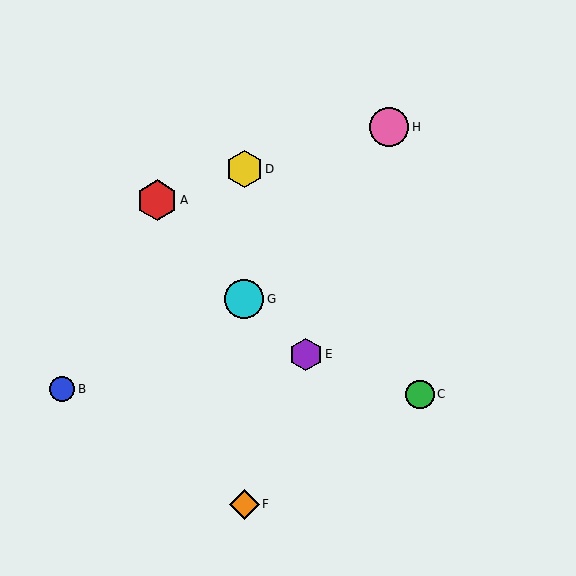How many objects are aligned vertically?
3 objects (D, F, G) are aligned vertically.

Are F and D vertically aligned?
Yes, both are at x≈244.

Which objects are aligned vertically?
Objects D, F, G are aligned vertically.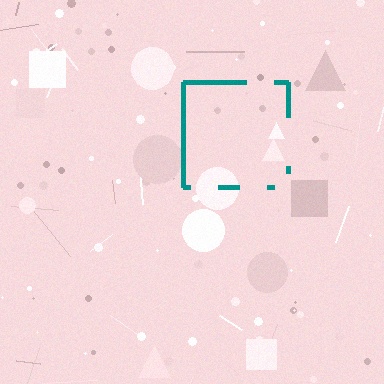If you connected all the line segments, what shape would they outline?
They would outline a square.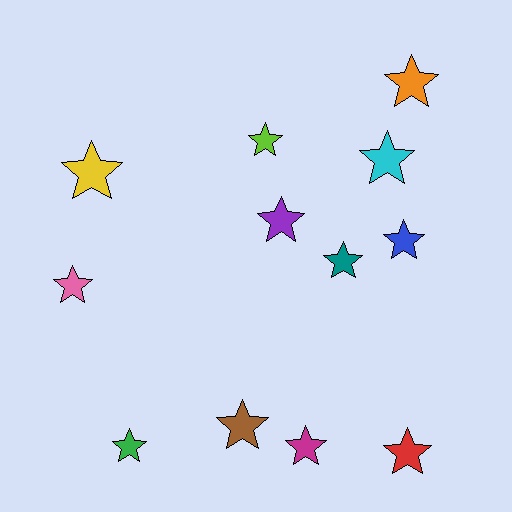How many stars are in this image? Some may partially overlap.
There are 12 stars.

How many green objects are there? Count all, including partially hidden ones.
There is 1 green object.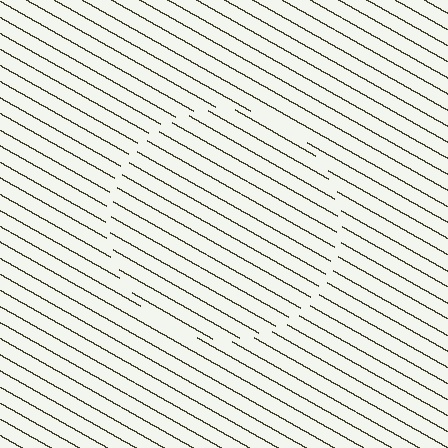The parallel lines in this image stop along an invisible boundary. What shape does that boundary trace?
An illusory circle. The interior of the shape contains the same grating, shifted by half a period — the contour is defined by the phase discontinuity where line-ends from the inner and outer gratings abut.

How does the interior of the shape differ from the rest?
The interior of the shape contains the same grating, shifted by half a period — the contour is defined by the phase discontinuity where line-ends from the inner and outer gratings abut.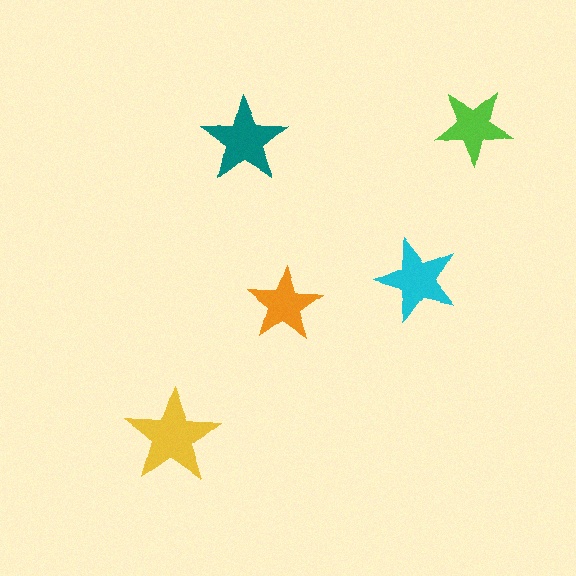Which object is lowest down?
The yellow star is bottommost.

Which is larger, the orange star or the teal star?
The teal one.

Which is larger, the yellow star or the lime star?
The yellow one.